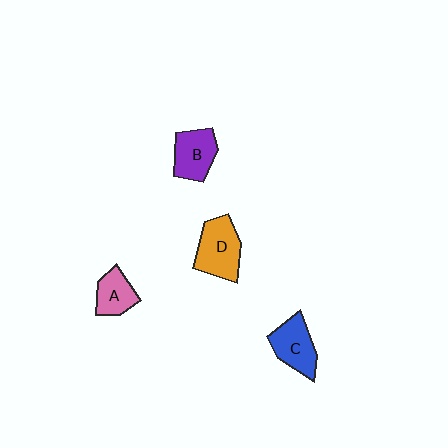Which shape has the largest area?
Shape D (orange).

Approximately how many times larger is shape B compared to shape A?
Approximately 1.2 times.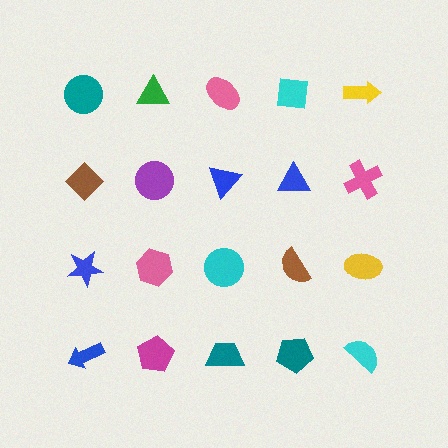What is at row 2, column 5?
A pink cross.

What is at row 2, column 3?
A blue triangle.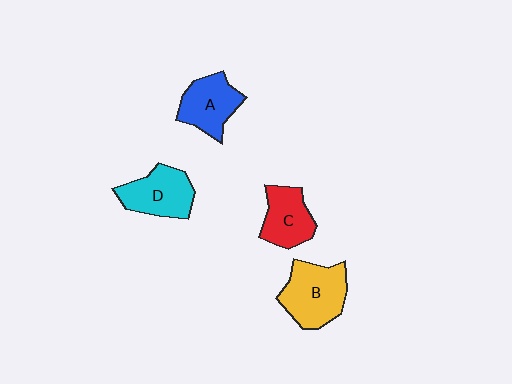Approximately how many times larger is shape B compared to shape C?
Approximately 1.4 times.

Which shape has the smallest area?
Shape C (red).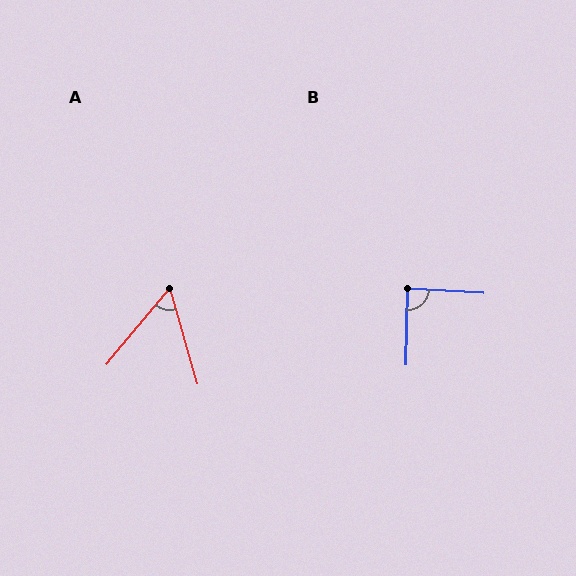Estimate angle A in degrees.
Approximately 56 degrees.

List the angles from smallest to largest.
A (56°), B (88°).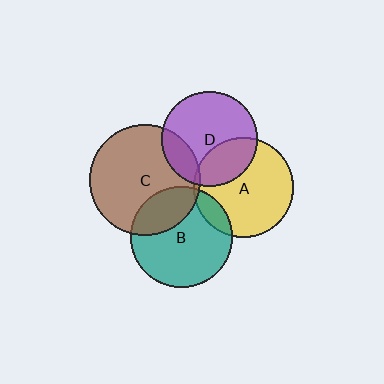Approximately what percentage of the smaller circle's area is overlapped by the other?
Approximately 5%.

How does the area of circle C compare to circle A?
Approximately 1.2 times.